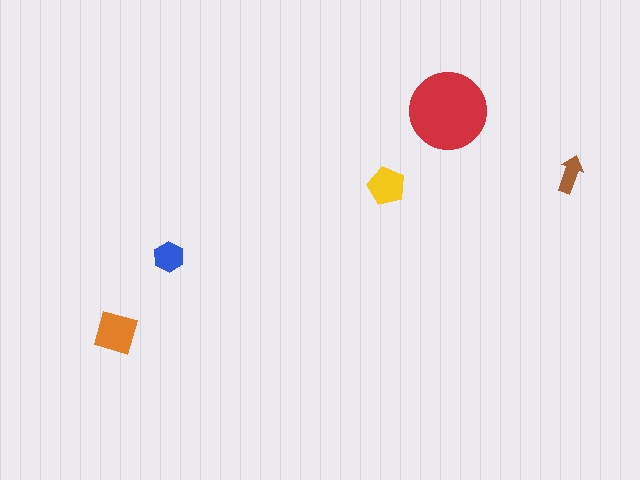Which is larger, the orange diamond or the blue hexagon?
The orange diamond.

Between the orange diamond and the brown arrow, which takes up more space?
The orange diamond.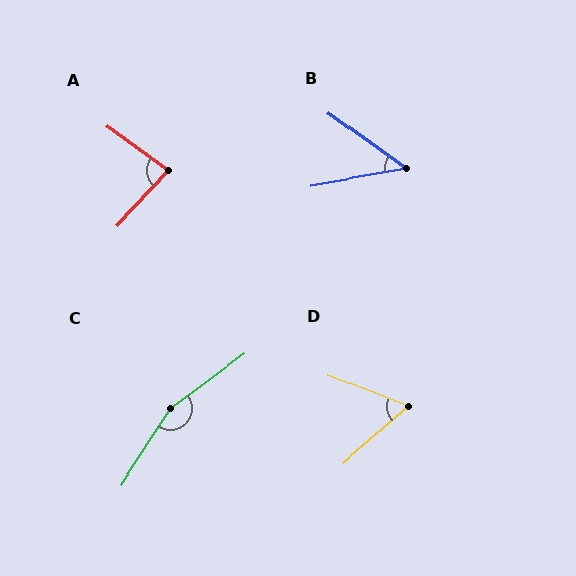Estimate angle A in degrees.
Approximately 82 degrees.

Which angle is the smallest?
B, at approximately 45 degrees.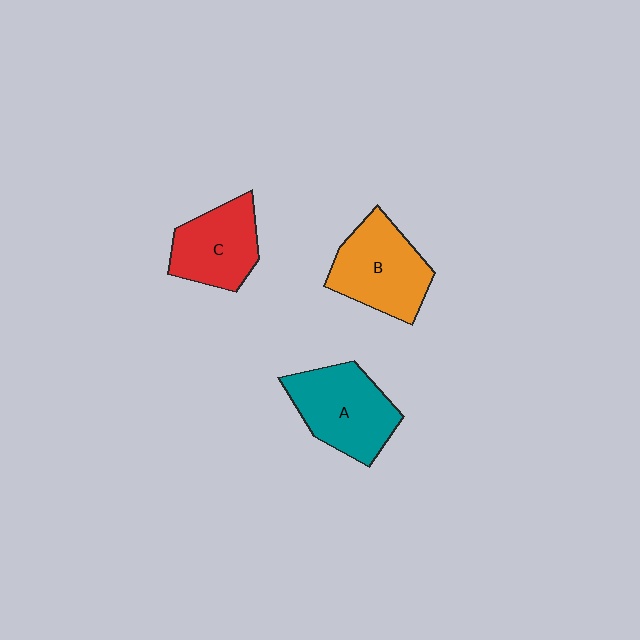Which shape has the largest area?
Shape A (teal).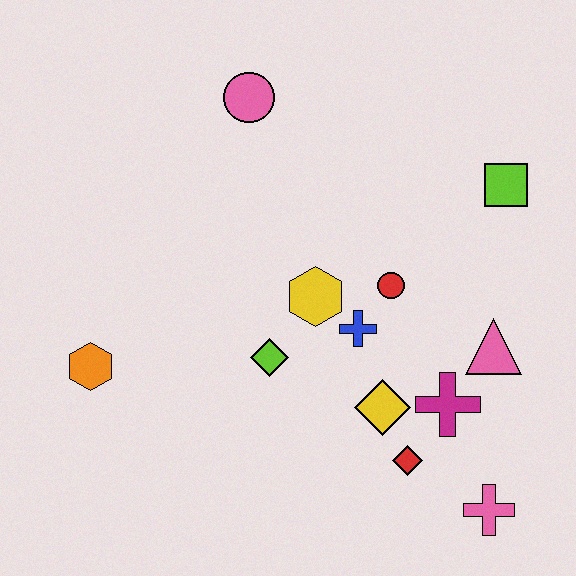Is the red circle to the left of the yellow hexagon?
No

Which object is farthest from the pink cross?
The pink circle is farthest from the pink cross.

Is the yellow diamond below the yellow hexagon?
Yes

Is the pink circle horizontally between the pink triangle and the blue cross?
No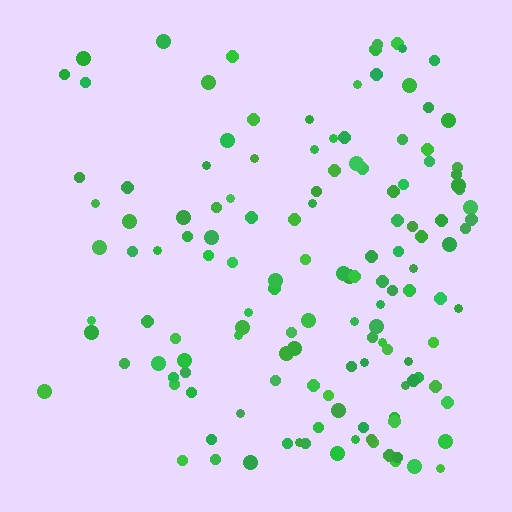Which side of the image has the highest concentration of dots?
The right.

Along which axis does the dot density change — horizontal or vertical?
Horizontal.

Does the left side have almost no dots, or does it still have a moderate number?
Still a moderate number, just noticeably fewer than the right.